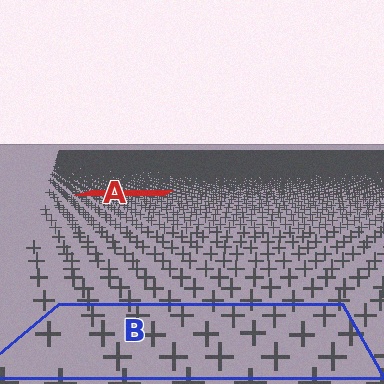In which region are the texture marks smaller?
The texture marks are smaller in region A, because it is farther away.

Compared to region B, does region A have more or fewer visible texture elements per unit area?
Region A has more texture elements per unit area — they are packed more densely because it is farther away.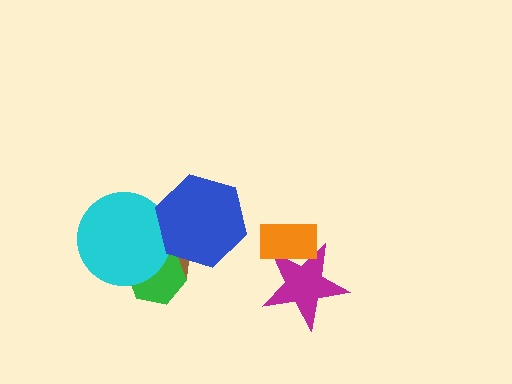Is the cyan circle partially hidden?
Yes, it is partially covered by another shape.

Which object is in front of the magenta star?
The orange rectangle is in front of the magenta star.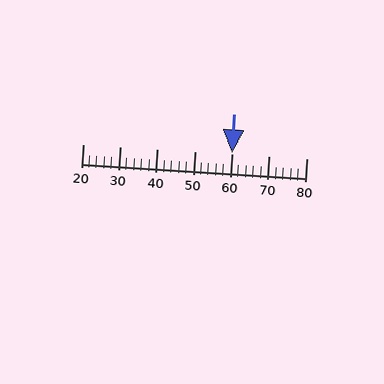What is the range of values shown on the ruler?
The ruler shows values from 20 to 80.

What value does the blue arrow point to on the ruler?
The blue arrow points to approximately 60.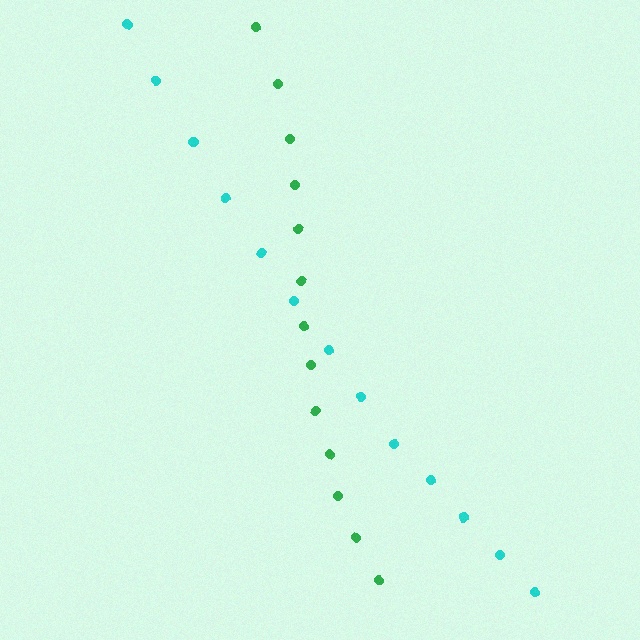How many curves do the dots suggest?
There are 2 distinct paths.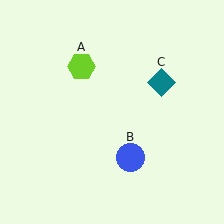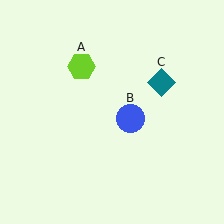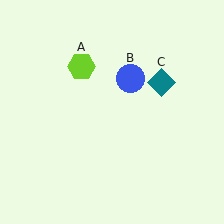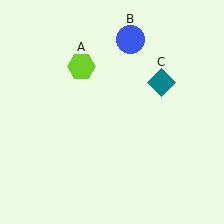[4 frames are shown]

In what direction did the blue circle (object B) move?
The blue circle (object B) moved up.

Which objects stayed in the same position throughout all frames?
Lime hexagon (object A) and teal diamond (object C) remained stationary.